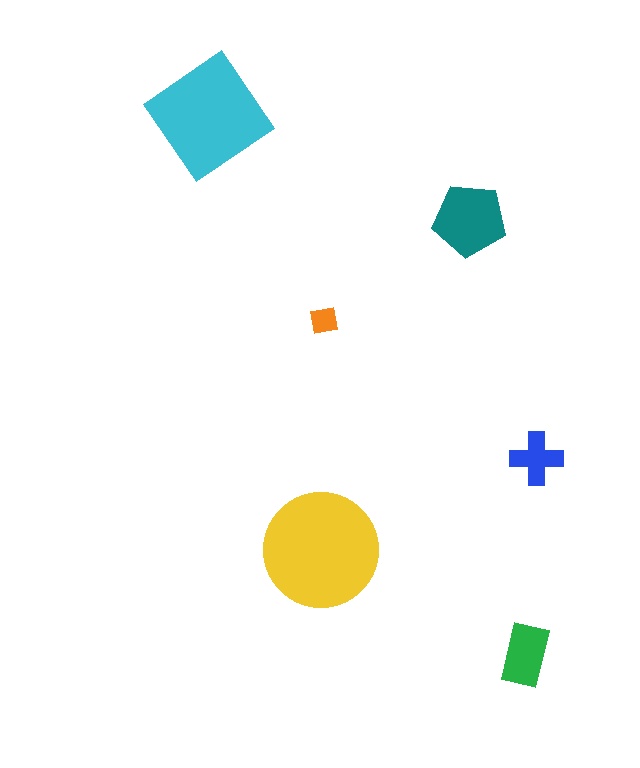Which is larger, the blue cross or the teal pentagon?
The teal pentagon.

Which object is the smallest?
The orange square.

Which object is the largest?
The yellow circle.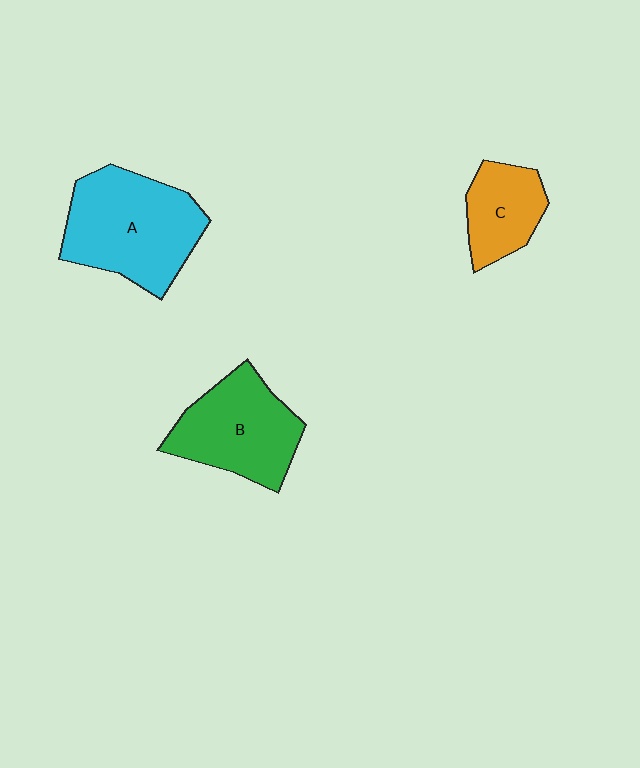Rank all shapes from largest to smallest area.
From largest to smallest: A (cyan), B (green), C (orange).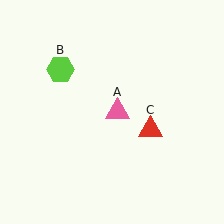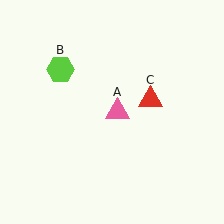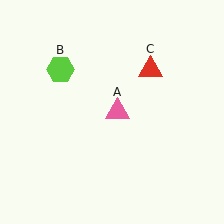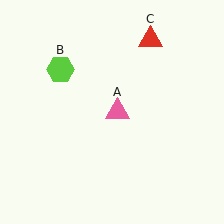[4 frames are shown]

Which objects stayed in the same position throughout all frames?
Pink triangle (object A) and lime hexagon (object B) remained stationary.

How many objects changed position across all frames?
1 object changed position: red triangle (object C).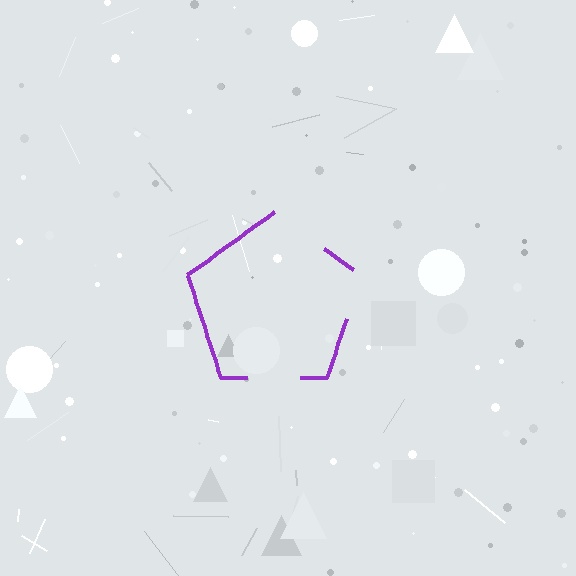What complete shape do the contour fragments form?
The contour fragments form a pentagon.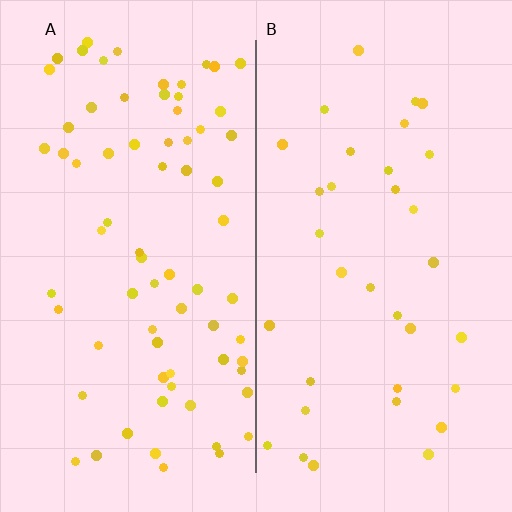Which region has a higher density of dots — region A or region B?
A (the left).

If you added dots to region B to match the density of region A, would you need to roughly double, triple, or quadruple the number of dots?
Approximately double.